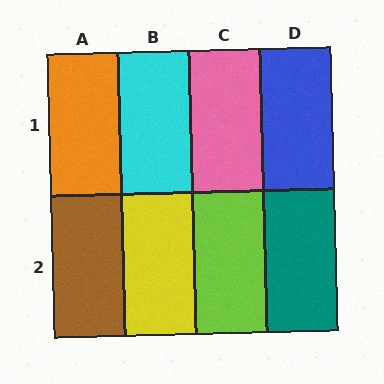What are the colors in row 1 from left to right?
Orange, cyan, pink, blue.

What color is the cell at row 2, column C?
Lime.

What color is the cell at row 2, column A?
Brown.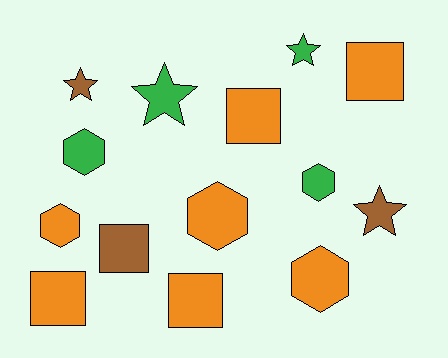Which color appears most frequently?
Orange, with 7 objects.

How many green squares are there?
There are no green squares.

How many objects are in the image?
There are 14 objects.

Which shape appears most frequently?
Square, with 5 objects.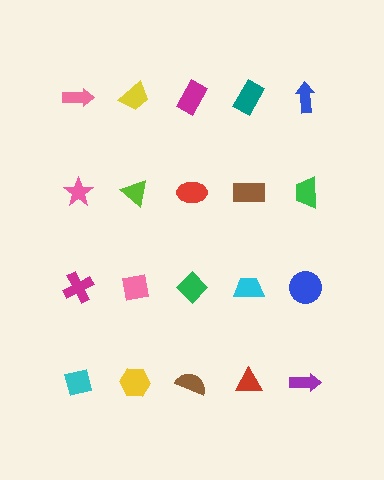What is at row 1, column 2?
A yellow trapezoid.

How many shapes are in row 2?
5 shapes.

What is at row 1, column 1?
A pink arrow.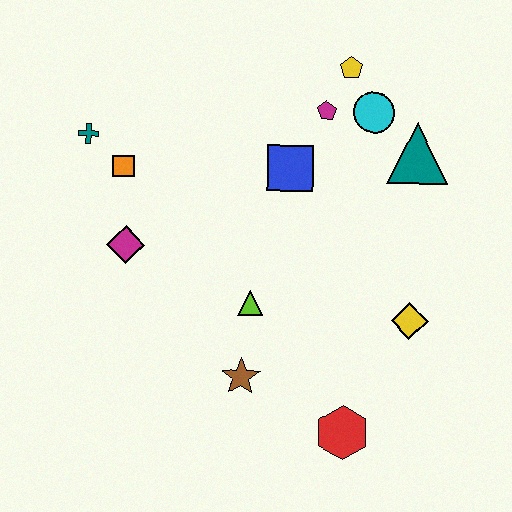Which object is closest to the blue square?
The magenta pentagon is closest to the blue square.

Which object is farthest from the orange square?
The red hexagon is farthest from the orange square.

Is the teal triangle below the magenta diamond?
No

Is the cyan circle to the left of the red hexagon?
No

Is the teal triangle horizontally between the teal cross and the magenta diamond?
No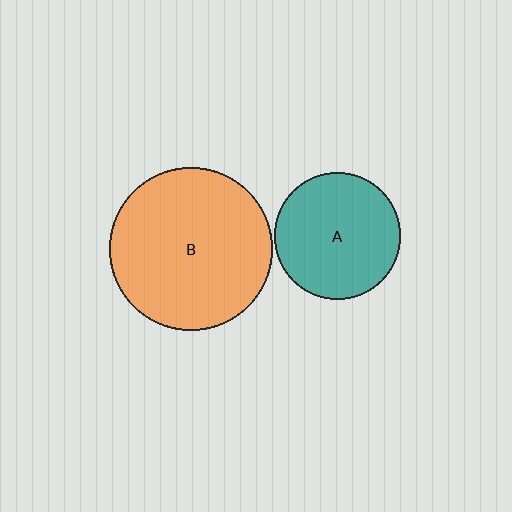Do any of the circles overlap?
No, none of the circles overlap.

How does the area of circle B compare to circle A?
Approximately 1.7 times.